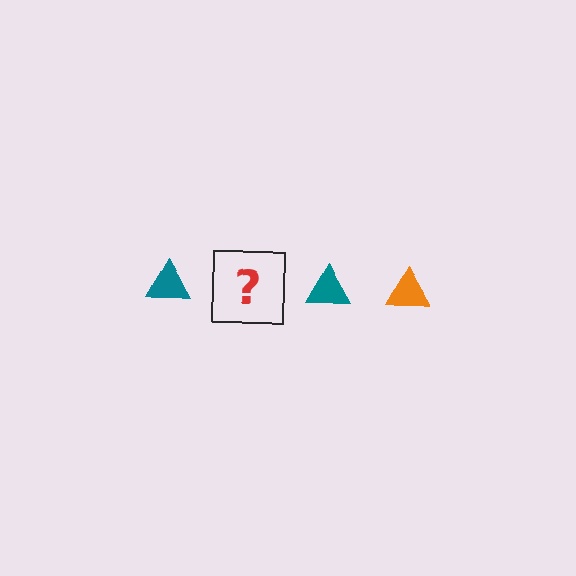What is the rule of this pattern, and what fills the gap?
The rule is that the pattern cycles through teal, orange triangles. The gap should be filled with an orange triangle.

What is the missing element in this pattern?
The missing element is an orange triangle.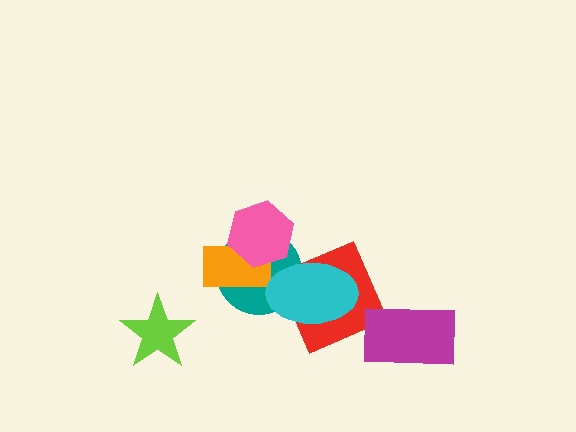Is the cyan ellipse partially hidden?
No, no other shape covers it.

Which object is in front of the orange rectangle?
The pink hexagon is in front of the orange rectangle.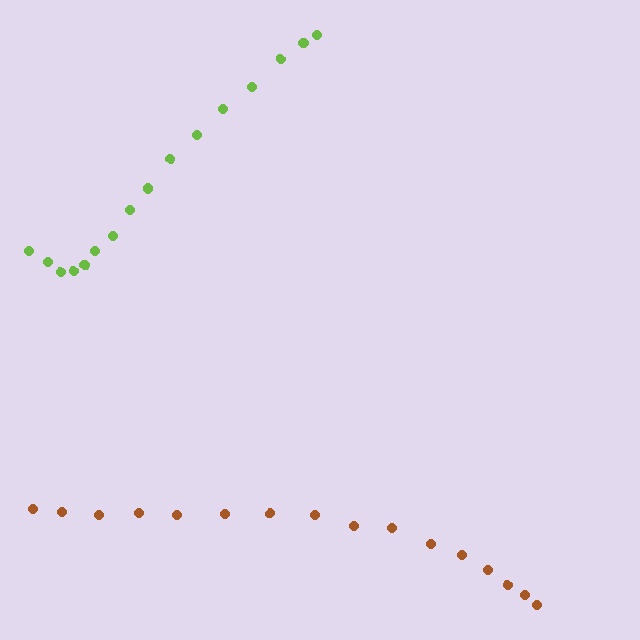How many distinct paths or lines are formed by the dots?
There are 2 distinct paths.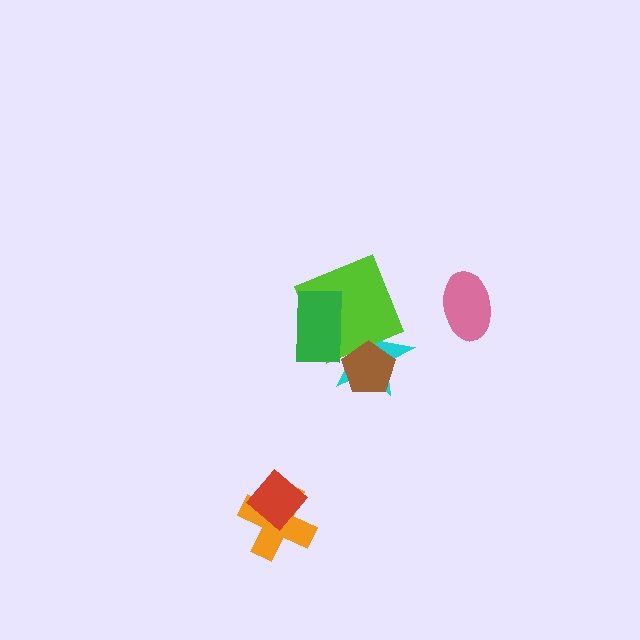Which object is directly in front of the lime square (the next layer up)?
The green rectangle is directly in front of the lime square.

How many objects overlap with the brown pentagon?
2 objects overlap with the brown pentagon.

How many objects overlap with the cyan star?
3 objects overlap with the cyan star.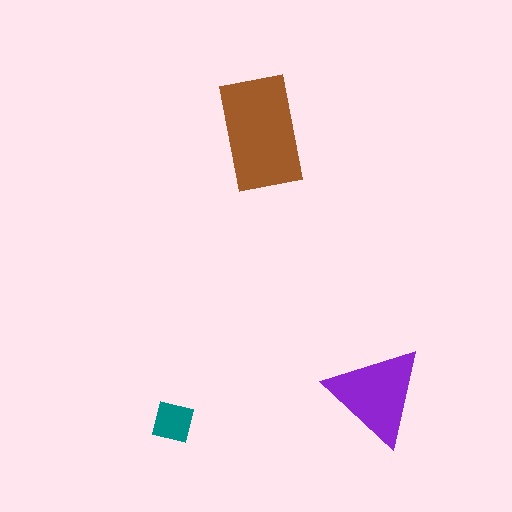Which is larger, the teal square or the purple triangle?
The purple triangle.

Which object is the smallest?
The teal square.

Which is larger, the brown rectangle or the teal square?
The brown rectangle.